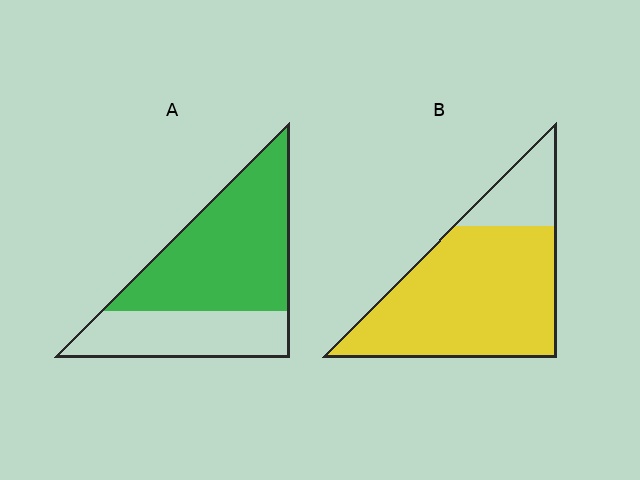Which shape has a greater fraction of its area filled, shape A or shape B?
Shape B.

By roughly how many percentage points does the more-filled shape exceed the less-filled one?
By roughly 15 percentage points (B over A).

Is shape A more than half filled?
Yes.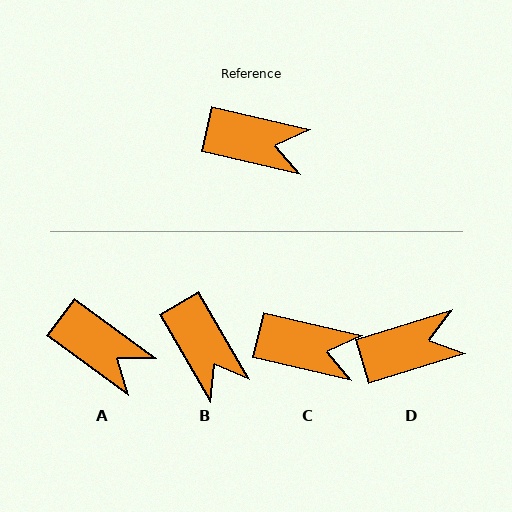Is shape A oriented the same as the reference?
No, it is off by about 23 degrees.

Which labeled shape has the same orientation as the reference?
C.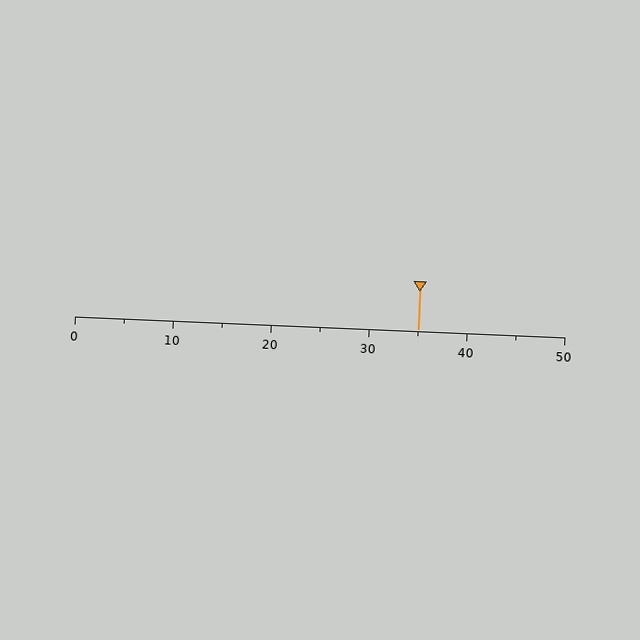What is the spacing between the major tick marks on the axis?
The major ticks are spaced 10 apart.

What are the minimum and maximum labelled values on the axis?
The axis runs from 0 to 50.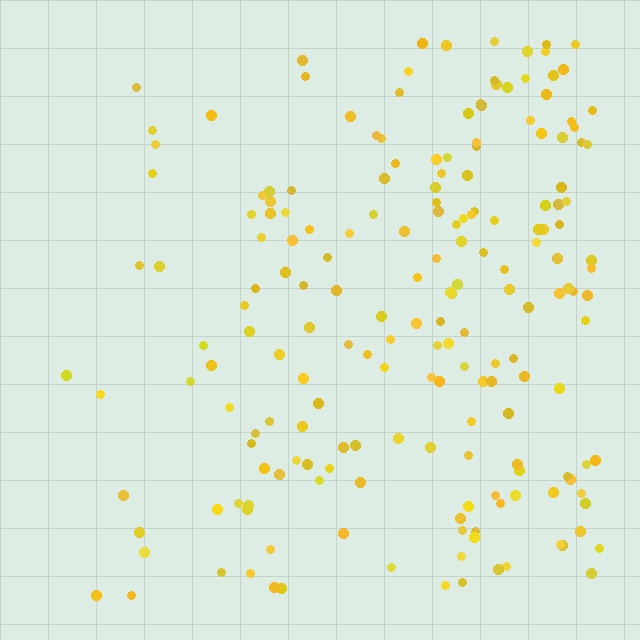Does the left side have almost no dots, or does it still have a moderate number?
Still a moderate number, just noticeably fewer than the right.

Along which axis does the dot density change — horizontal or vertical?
Horizontal.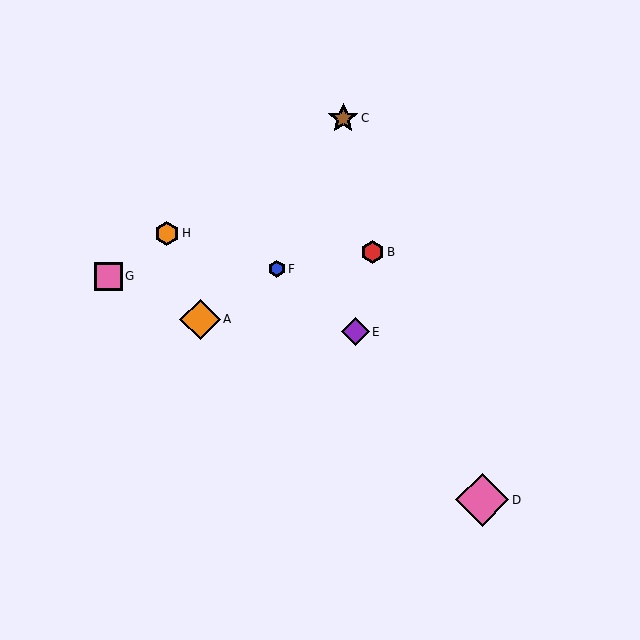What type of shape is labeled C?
Shape C is a brown star.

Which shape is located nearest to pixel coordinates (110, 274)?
The pink square (labeled G) at (108, 276) is nearest to that location.